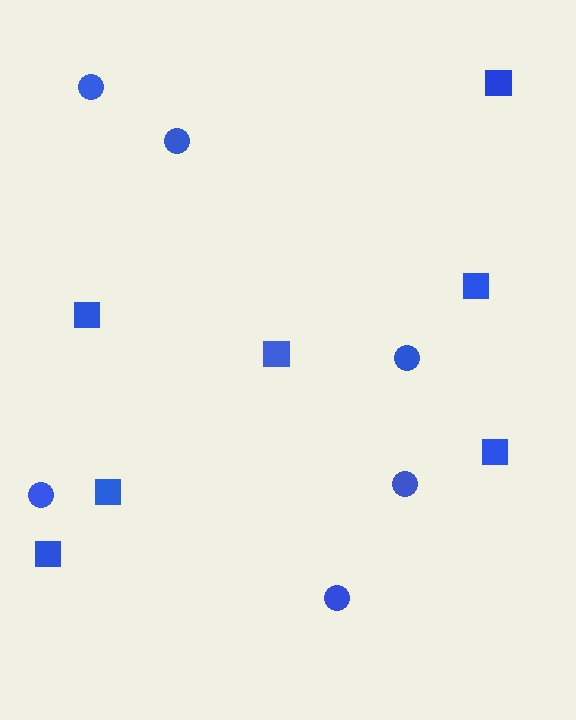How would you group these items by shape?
There are 2 groups: one group of squares (7) and one group of circles (6).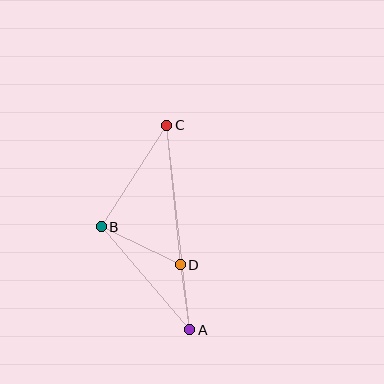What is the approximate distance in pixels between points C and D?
The distance between C and D is approximately 140 pixels.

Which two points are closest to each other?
Points A and D are closest to each other.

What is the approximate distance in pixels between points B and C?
The distance between B and C is approximately 121 pixels.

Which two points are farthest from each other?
Points A and C are farthest from each other.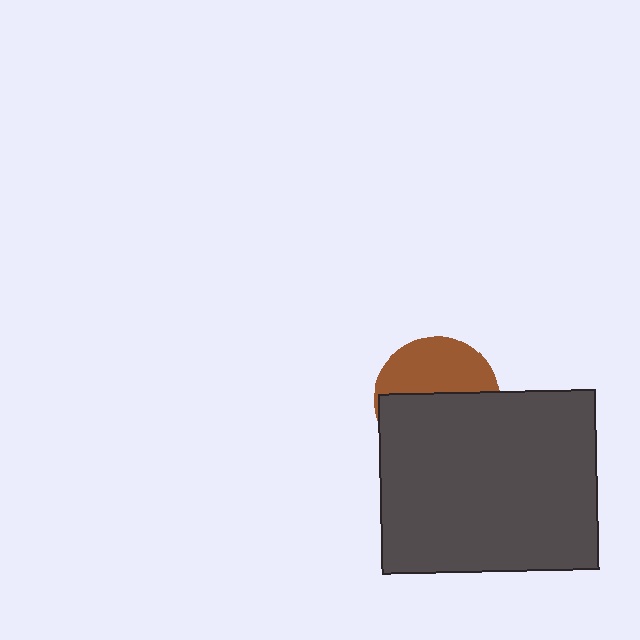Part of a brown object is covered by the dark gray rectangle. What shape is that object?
It is a circle.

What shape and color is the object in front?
The object in front is a dark gray rectangle.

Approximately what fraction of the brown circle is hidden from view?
Roughly 55% of the brown circle is hidden behind the dark gray rectangle.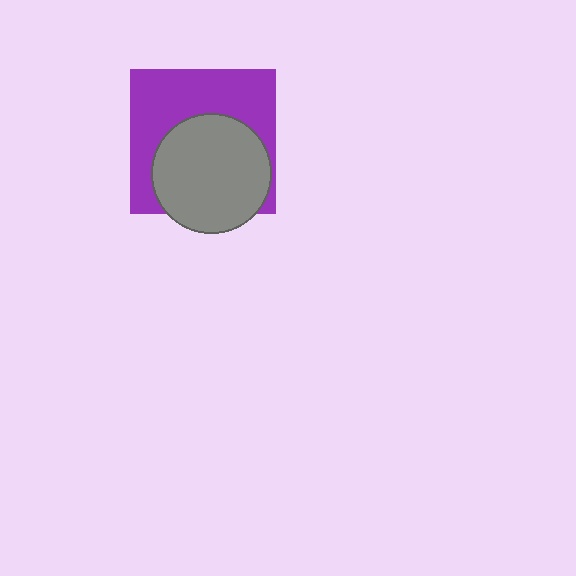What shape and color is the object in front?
The object in front is a gray circle.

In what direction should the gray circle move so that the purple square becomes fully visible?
The gray circle should move down. That is the shortest direction to clear the overlap and leave the purple square fully visible.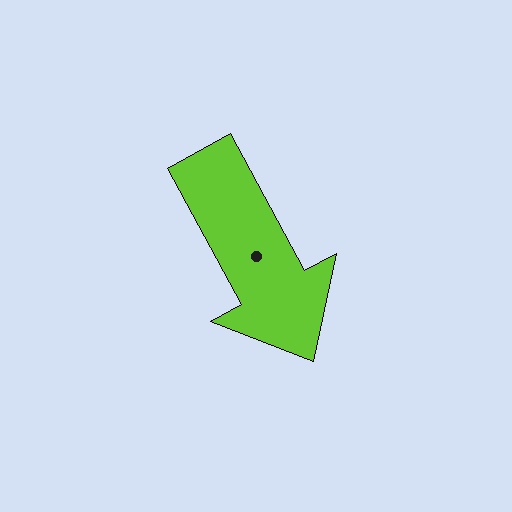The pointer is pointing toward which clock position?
Roughly 5 o'clock.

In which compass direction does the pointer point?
Southeast.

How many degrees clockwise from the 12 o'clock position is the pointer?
Approximately 151 degrees.